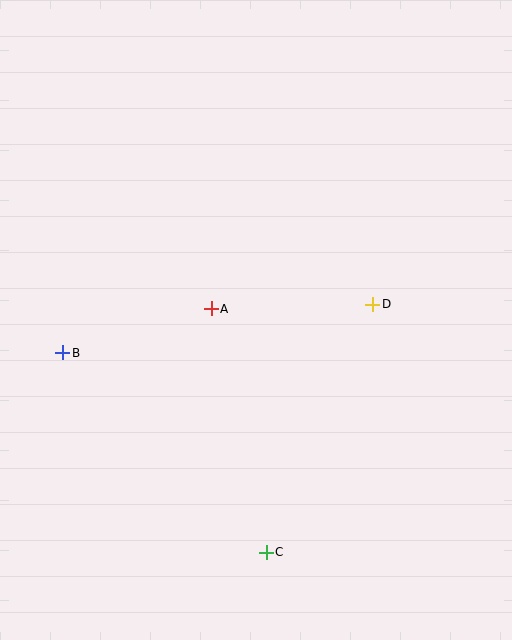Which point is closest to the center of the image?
Point A at (211, 309) is closest to the center.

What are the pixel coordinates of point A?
Point A is at (211, 309).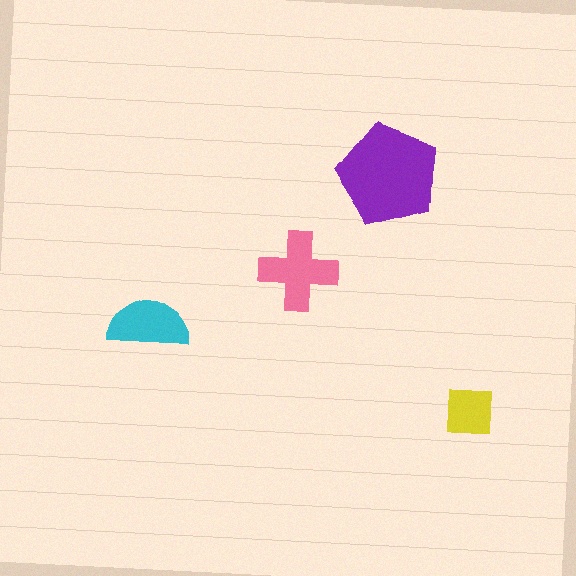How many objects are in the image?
There are 4 objects in the image.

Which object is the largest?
The purple pentagon.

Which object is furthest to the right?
The yellow square is rightmost.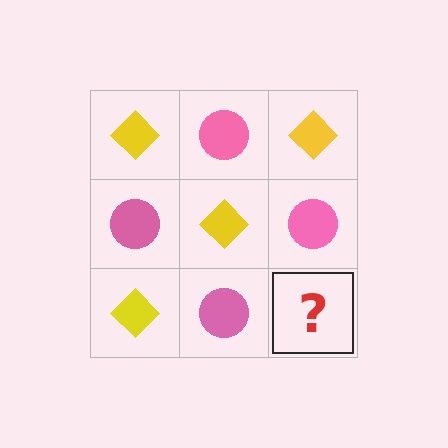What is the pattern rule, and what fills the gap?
The rule is that it alternates yellow diamond and pink circle in a checkerboard pattern. The gap should be filled with a yellow diamond.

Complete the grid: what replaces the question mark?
The question mark should be replaced with a yellow diamond.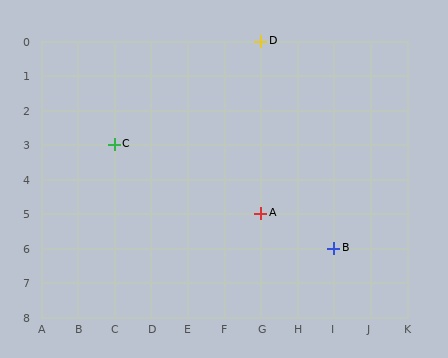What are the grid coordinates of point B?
Point B is at grid coordinates (I, 6).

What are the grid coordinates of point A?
Point A is at grid coordinates (G, 5).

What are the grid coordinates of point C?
Point C is at grid coordinates (C, 3).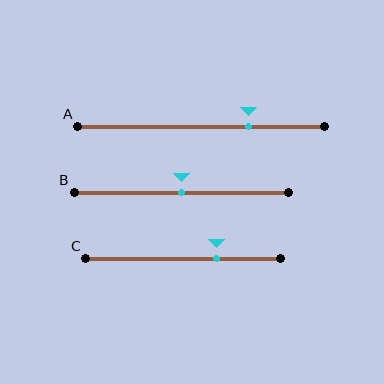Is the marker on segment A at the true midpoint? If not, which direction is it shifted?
No, the marker on segment A is shifted to the right by about 19% of the segment length.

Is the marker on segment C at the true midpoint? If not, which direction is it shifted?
No, the marker on segment C is shifted to the right by about 17% of the segment length.